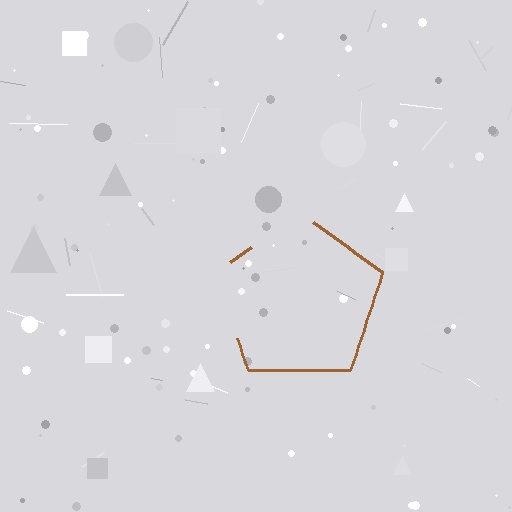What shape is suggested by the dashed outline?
The dashed outline suggests a pentagon.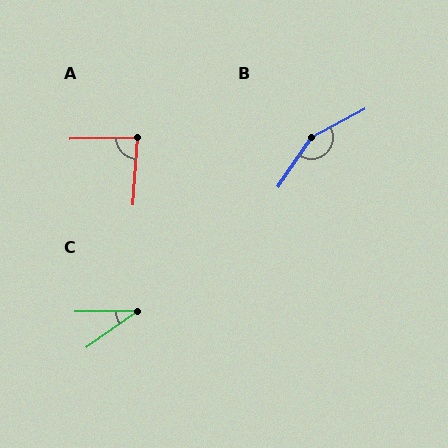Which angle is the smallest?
C, at approximately 35 degrees.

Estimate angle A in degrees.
Approximately 85 degrees.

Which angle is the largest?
B, at approximately 152 degrees.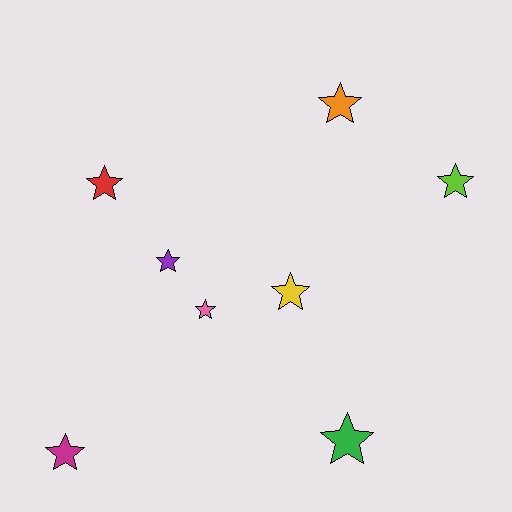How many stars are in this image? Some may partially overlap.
There are 8 stars.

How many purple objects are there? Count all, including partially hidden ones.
There is 1 purple object.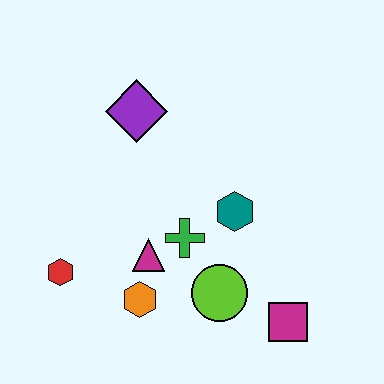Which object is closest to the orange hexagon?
The magenta triangle is closest to the orange hexagon.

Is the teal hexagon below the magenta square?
No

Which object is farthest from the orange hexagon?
The purple diamond is farthest from the orange hexagon.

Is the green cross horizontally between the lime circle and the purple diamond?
Yes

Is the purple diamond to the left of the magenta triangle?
Yes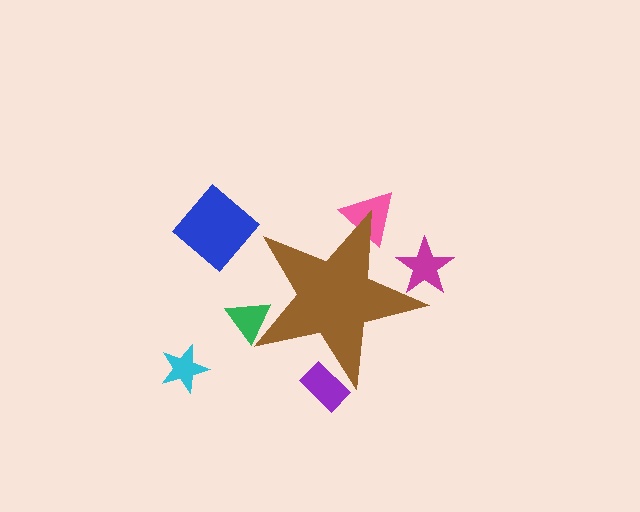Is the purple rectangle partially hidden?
Yes, the purple rectangle is partially hidden behind the brown star.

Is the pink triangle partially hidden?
Yes, the pink triangle is partially hidden behind the brown star.